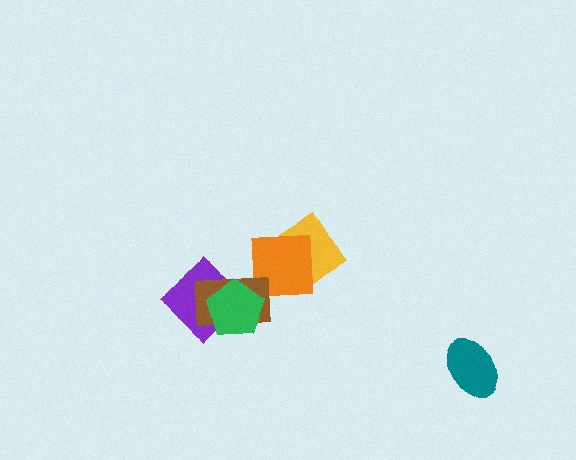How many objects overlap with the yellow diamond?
1 object overlaps with the yellow diamond.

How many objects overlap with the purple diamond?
2 objects overlap with the purple diamond.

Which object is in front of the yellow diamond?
The orange square is in front of the yellow diamond.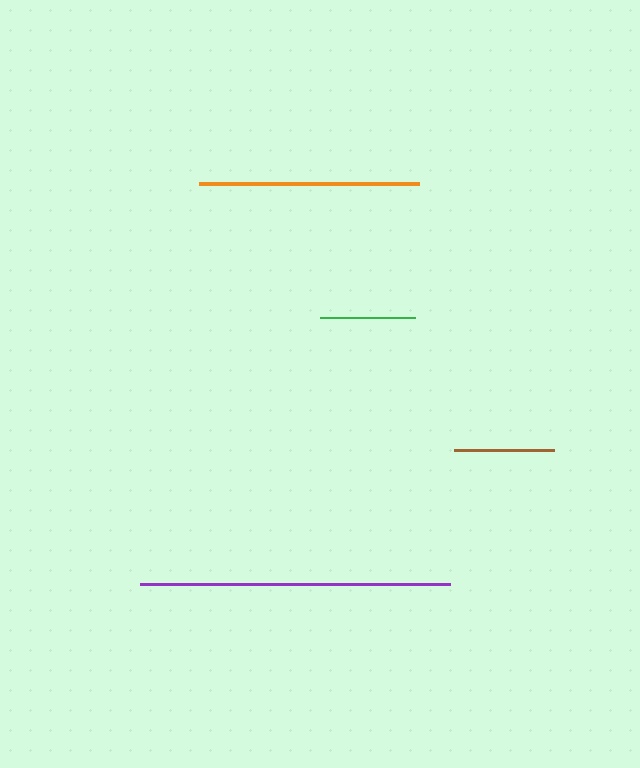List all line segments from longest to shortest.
From longest to shortest: purple, orange, brown, green.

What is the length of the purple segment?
The purple segment is approximately 309 pixels long.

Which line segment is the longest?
The purple line is the longest at approximately 309 pixels.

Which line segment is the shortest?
The green line is the shortest at approximately 95 pixels.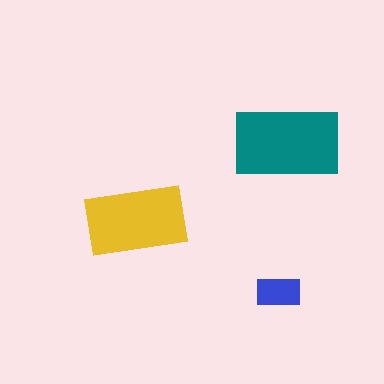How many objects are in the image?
There are 3 objects in the image.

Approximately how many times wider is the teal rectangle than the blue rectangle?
About 2.5 times wider.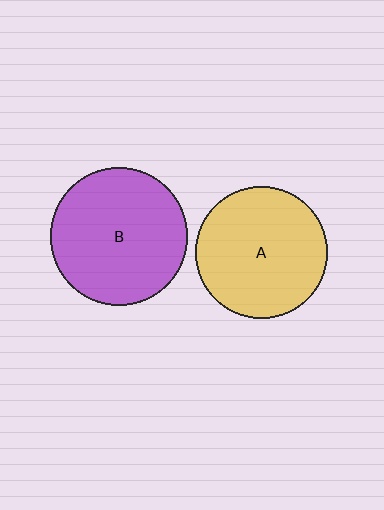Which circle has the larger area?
Circle B (purple).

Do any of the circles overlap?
No, none of the circles overlap.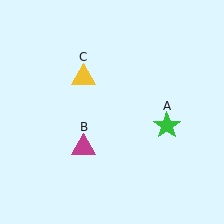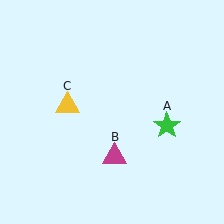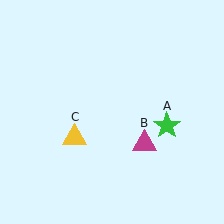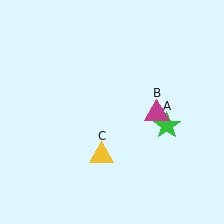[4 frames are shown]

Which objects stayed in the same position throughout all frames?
Green star (object A) remained stationary.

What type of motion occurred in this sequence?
The magenta triangle (object B), yellow triangle (object C) rotated counterclockwise around the center of the scene.